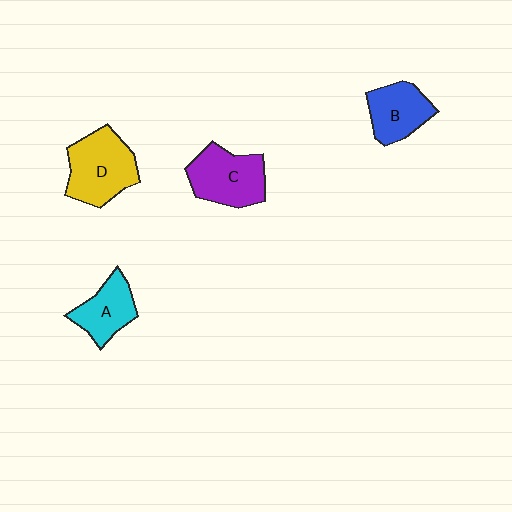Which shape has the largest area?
Shape D (yellow).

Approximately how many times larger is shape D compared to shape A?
Approximately 1.5 times.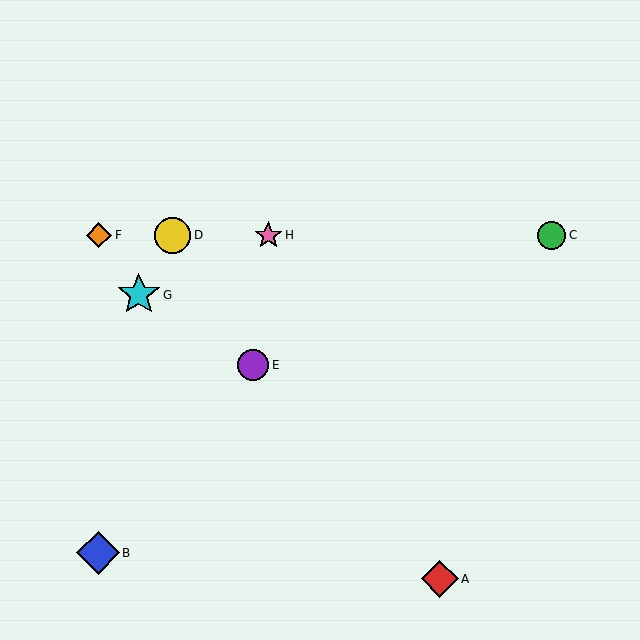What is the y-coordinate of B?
Object B is at y≈553.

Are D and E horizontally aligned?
No, D is at y≈235 and E is at y≈365.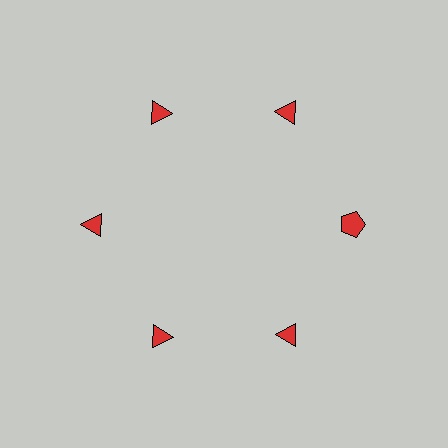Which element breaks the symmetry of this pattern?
The red pentagon at roughly the 3 o'clock position breaks the symmetry. All other shapes are red triangles.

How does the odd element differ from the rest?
It has a different shape: pentagon instead of triangle.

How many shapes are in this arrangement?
There are 6 shapes arranged in a ring pattern.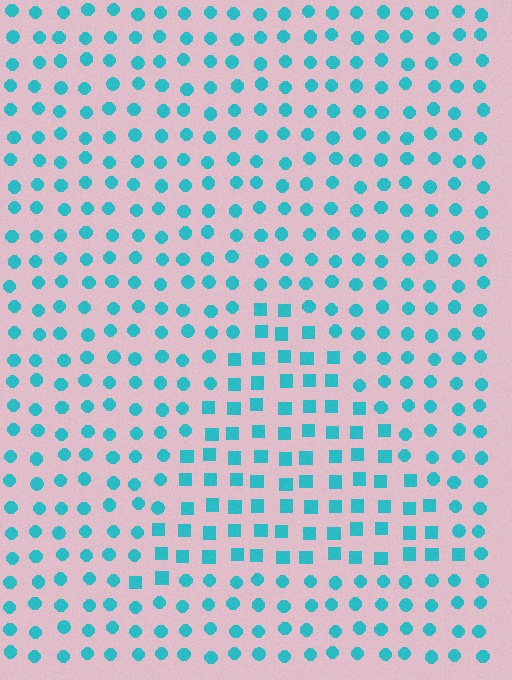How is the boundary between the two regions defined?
The boundary is defined by a change in element shape: squares inside vs. circles outside. All elements share the same color and spacing.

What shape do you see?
I see a triangle.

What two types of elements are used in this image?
The image uses squares inside the triangle region and circles outside it.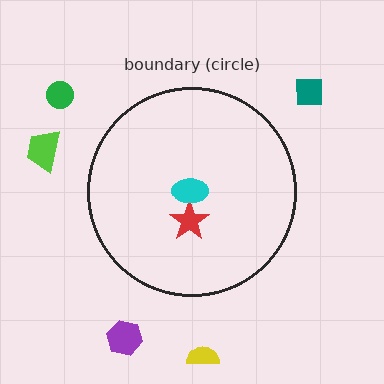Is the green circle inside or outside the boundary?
Outside.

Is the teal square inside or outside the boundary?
Outside.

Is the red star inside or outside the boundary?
Inside.